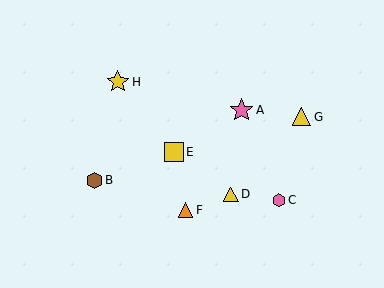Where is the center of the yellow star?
The center of the yellow star is at (118, 82).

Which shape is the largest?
The pink star (labeled A) is the largest.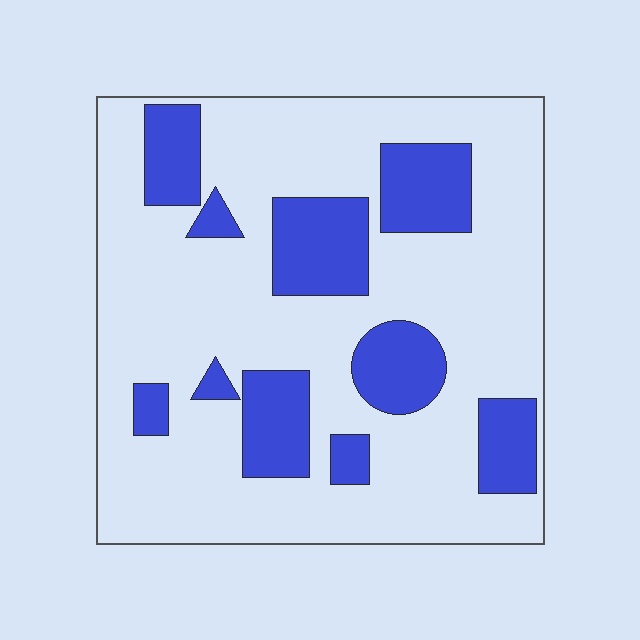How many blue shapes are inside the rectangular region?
10.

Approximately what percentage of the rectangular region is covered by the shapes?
Approximately 25%.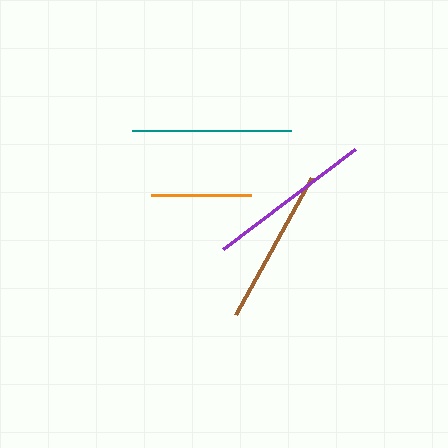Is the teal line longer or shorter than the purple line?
The purple line is longer than the teal line.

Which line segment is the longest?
The purple line is the longest at approximately 166 pixels.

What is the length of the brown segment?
The brown segment is approximately 157 pixels long.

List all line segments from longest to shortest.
From longest to shortest: purple, teal, brown, orange.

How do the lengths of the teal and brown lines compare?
The teal and brown lines are approximately the same length.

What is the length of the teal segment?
The teal segment is approximately 159 pixels long.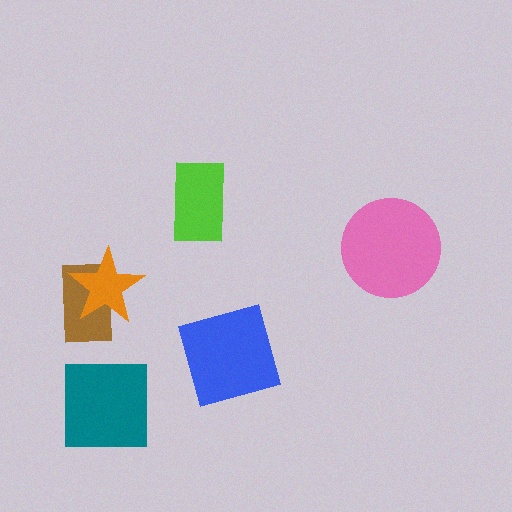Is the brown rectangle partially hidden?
Yes, it is partially covered by another shape.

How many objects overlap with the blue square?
0 objects overlap with the blue square.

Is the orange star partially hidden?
No, no other shape covers it.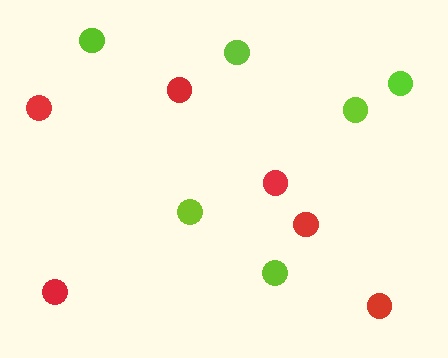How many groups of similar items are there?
There are 2 groups: one group of red circles (6) and one group of lime circles (6).